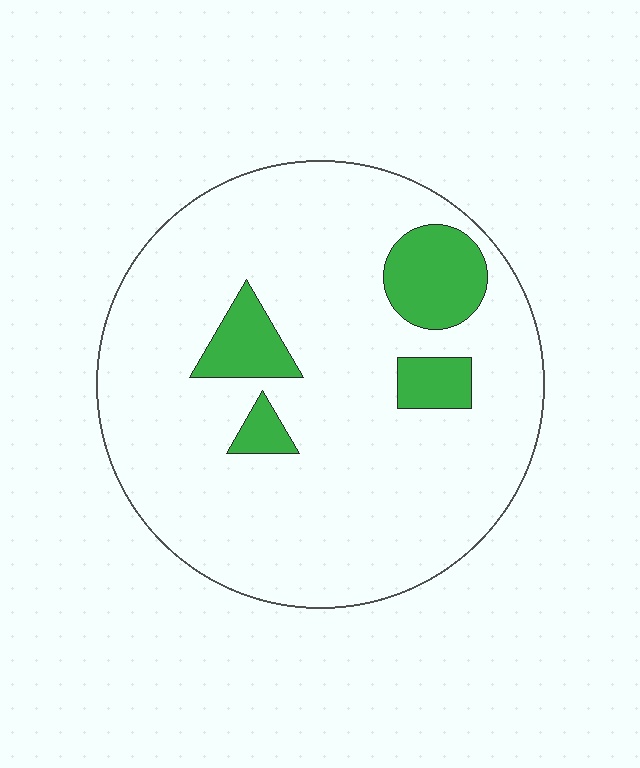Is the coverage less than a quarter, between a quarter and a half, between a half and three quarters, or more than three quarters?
Less than a quarter.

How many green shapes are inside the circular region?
4.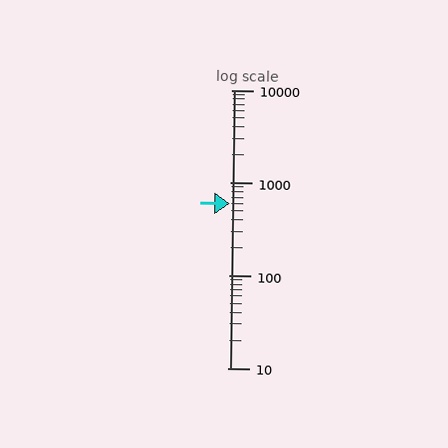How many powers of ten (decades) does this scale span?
The scale spans 3 decades, from 10 to 10000.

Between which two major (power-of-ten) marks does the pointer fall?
The pointer is between 100 and 1000.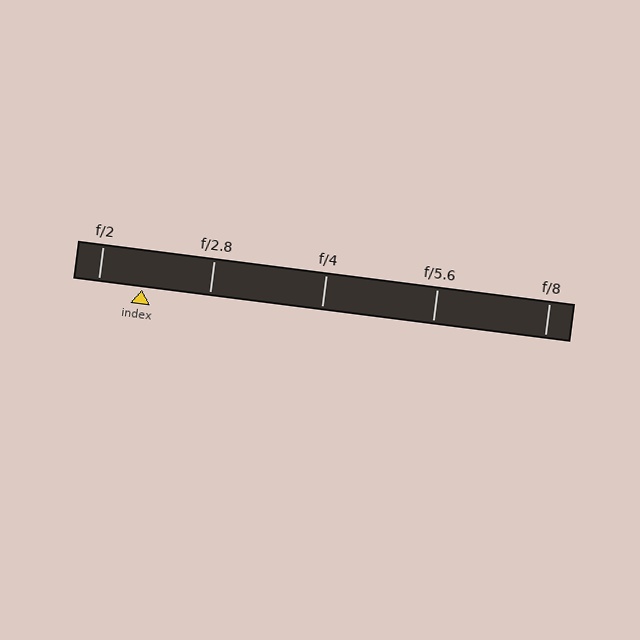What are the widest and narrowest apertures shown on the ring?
The widest aperture shown is f/2 and the narrowest is f/8.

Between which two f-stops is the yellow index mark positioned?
The index mark is between f/2 and f/2.8.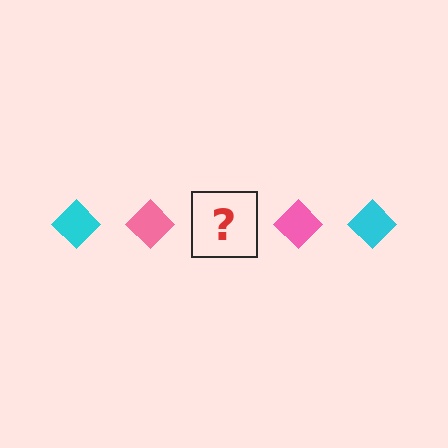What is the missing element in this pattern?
The missing element is a cyan diamond.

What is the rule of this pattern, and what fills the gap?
The rule is that the pattern cycles through cyan, pink diamonds. The gap should be filled with a cyan diamond.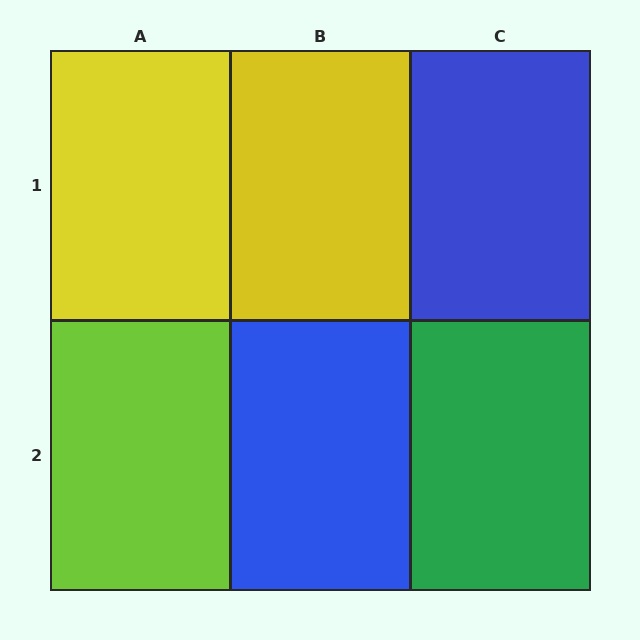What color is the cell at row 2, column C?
Green.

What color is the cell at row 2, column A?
Lime.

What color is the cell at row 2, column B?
Blue.